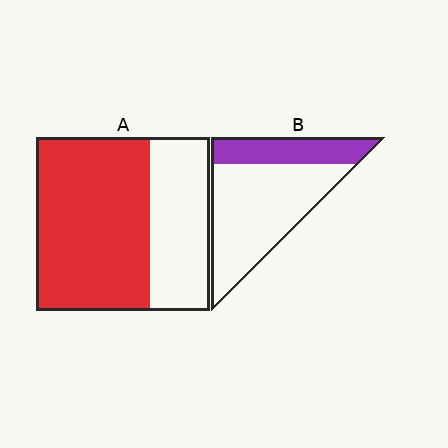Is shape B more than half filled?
No.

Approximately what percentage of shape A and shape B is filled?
A is approximately 65% and B is approximately 30%.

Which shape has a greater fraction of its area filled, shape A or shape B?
Shape A.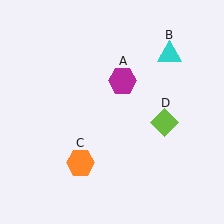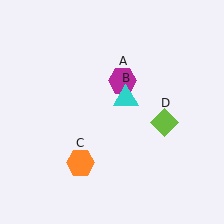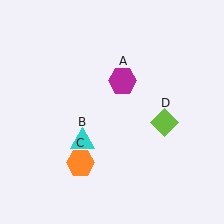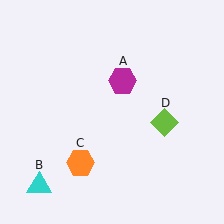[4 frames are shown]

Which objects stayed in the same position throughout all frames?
Magenta hexagon (object A) and orange hexagon (object C) and lime diamond (object D) remained stationary.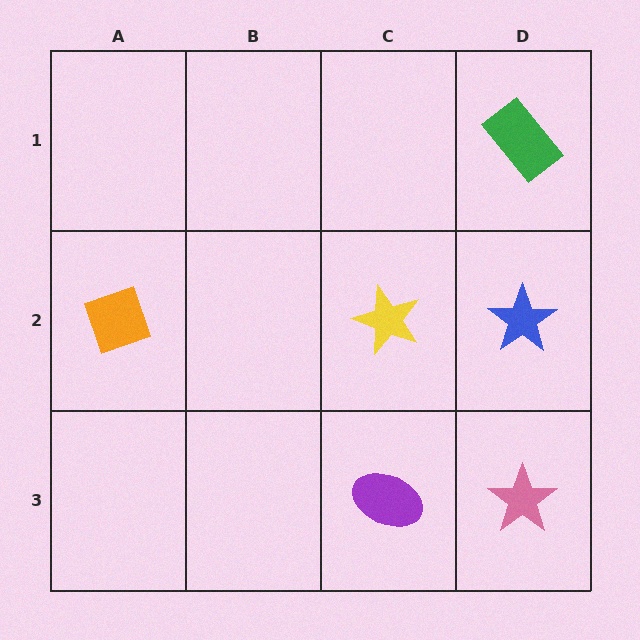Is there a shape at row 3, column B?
No, that cell is empty.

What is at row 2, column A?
An orange diamond.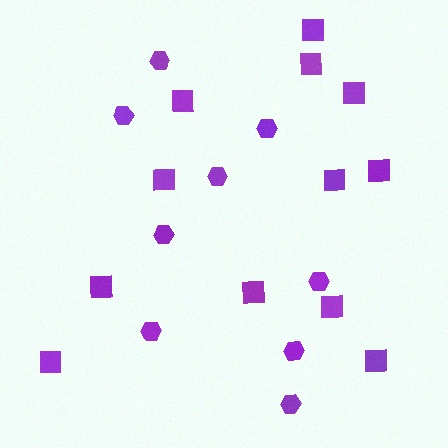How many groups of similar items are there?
There are 2 groups: one group of squares (12) and one group of hexagons (9).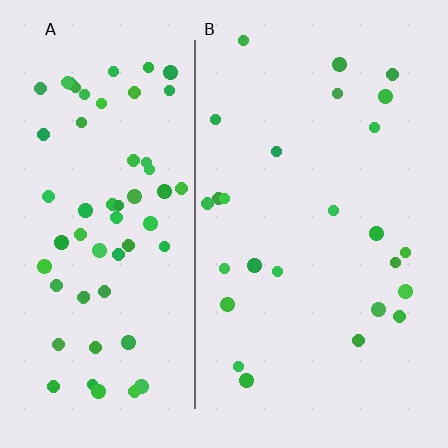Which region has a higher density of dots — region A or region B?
A (the left).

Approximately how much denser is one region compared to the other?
Approximately 2.5× — region A over region B.